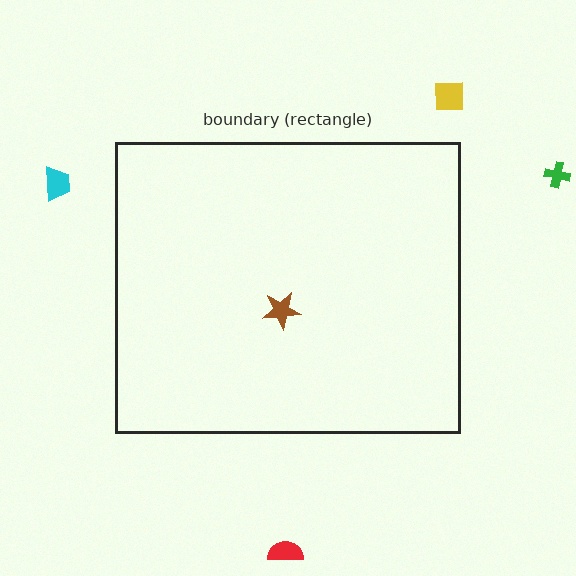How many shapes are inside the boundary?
1 inside, 4 outside.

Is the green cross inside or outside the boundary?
Outside.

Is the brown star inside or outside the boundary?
Inside.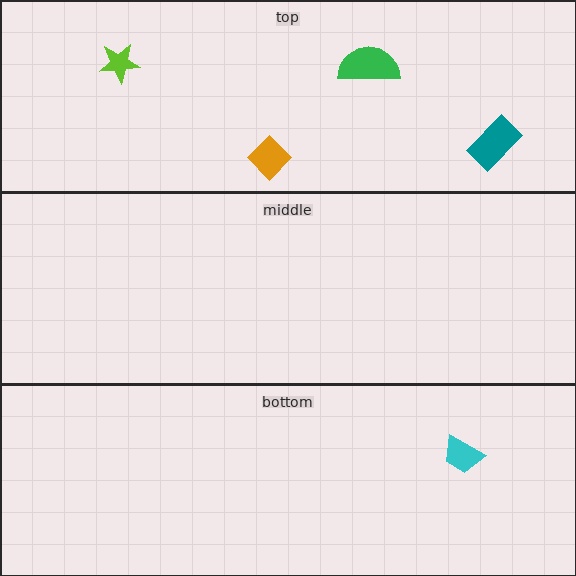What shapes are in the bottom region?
The cyan trapezoid.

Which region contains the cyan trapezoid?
The bottom region.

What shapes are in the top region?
The lime star, the green semicircle, the orange diamond, the teal rectangle.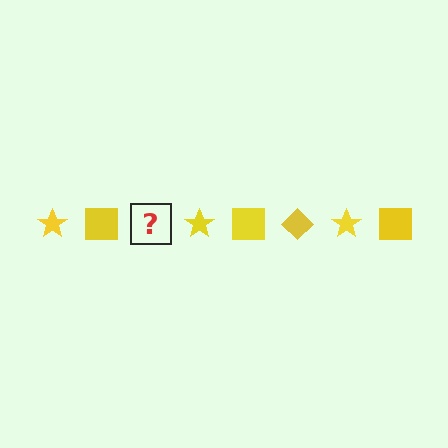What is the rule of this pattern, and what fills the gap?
The rule is that the pattern cycles through star, square, diamond shapes in yellow. The gap should be filled with a yellow diamond.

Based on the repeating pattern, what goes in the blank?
The blank should be a yellow diamond.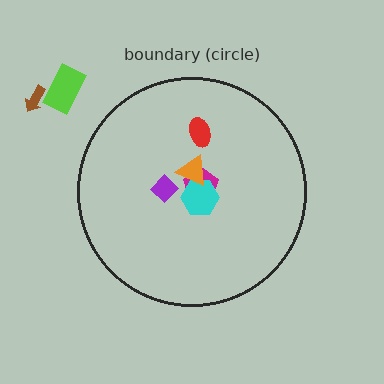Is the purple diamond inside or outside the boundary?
Inside.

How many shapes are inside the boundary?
5 inside, 2 outside.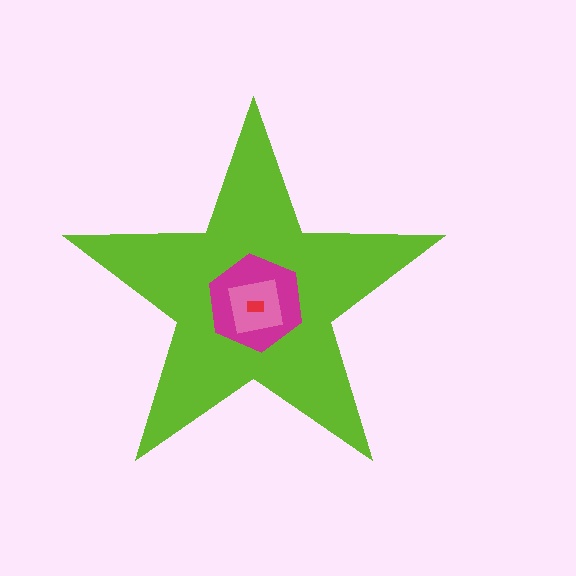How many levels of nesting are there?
4.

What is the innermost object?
The red rectangle.